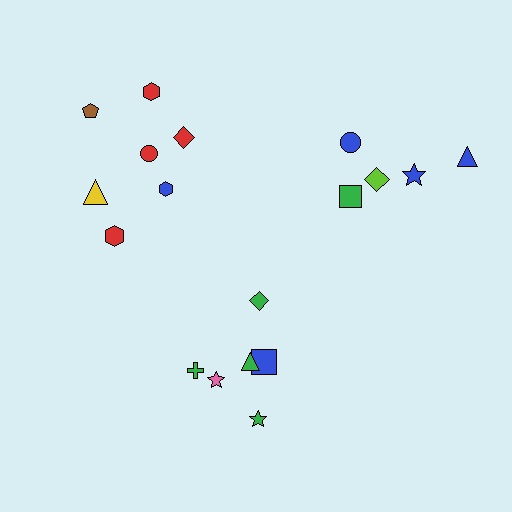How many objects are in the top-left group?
There are 7 objects.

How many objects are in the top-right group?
There are 5 objects.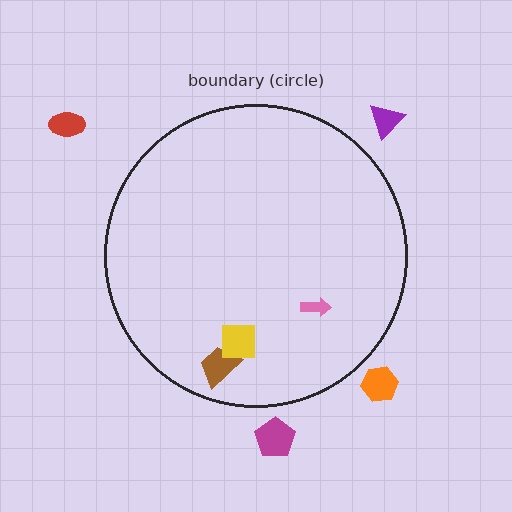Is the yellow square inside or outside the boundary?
Inside.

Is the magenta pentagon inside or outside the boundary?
Outside.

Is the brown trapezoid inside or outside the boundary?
Inside.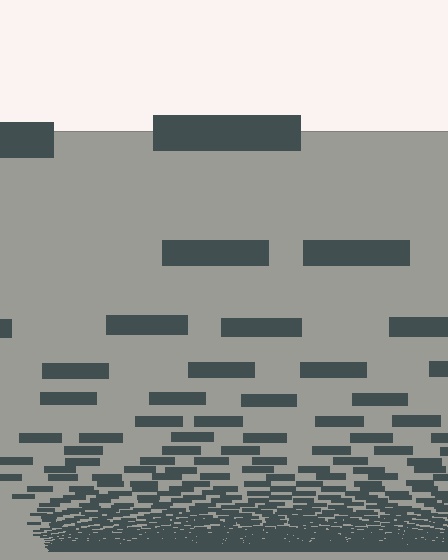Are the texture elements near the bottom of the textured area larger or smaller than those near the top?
Smaller. The gradient is inverted — elements near the bottom are smaller and denser.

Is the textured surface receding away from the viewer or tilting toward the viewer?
The surface appears to tilt toward the viewer. Texture elements get larger and sparser toward the top.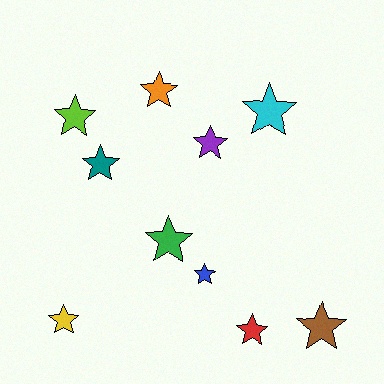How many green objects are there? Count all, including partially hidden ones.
There is 1 green object.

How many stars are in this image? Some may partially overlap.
There are 10 stars.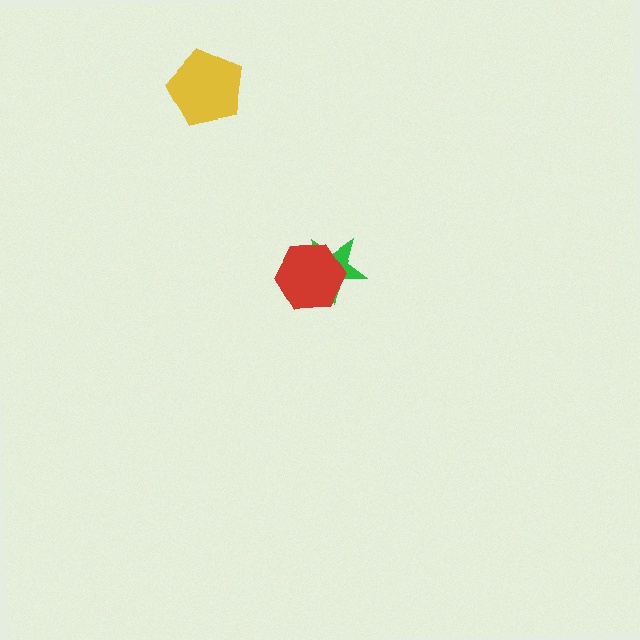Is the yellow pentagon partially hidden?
No, no other shape covers it.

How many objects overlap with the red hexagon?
1 object overlaps with the red hexagon.